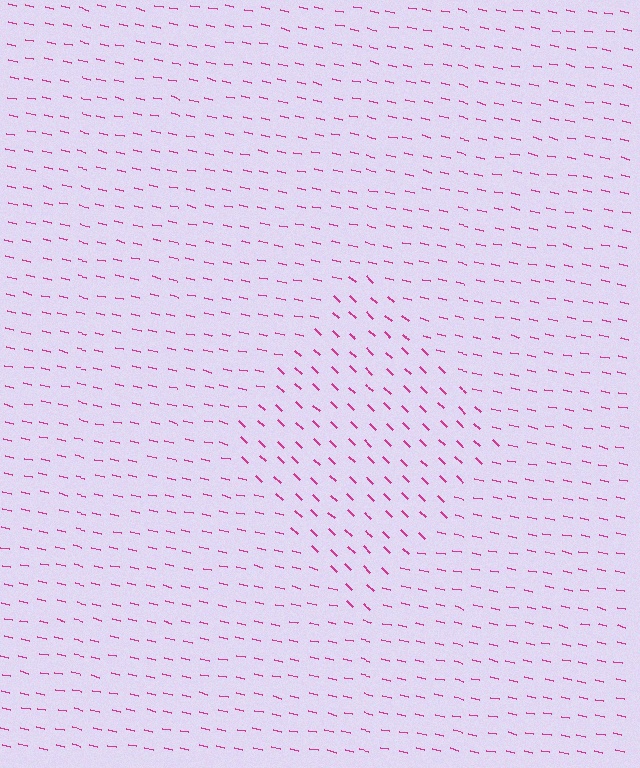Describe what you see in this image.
The image is filled with small magenta line segments. A diamond region in the image has lines oriented differently from the surrounding lines, creating a visible texture boundary.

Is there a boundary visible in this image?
Yes, there is a texture boundary formed by a change in line orientation.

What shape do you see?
I see a diamond.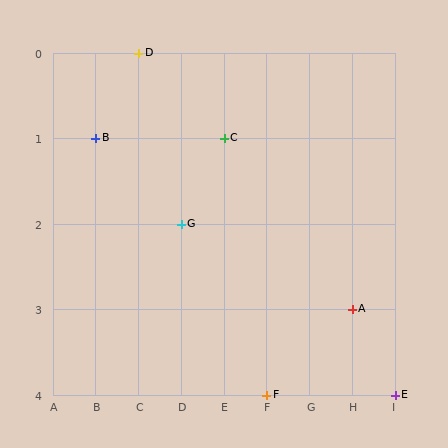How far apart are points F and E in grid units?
Points F and E are 3 columns apart.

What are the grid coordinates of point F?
Point F is at grid coordinates (F, 4).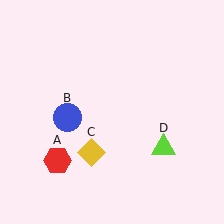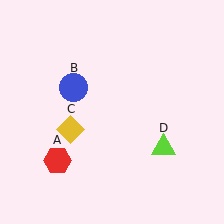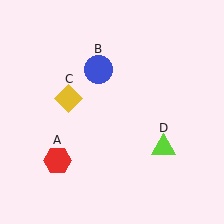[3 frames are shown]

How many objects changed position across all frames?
2 objects changed position: blue circle (object B), yellow diamond (object C).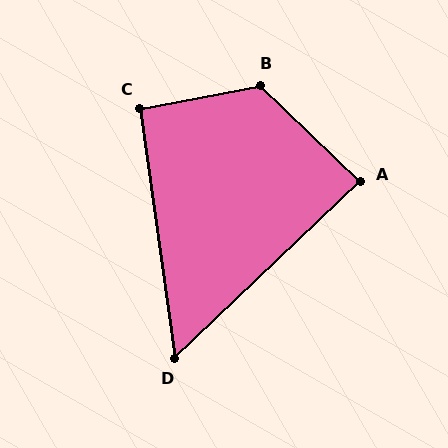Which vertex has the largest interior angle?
B, at approximately 126 degrees.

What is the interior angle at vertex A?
Approximately 87 degrees (approximately right).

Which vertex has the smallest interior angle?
D, at approximately 54 degrees.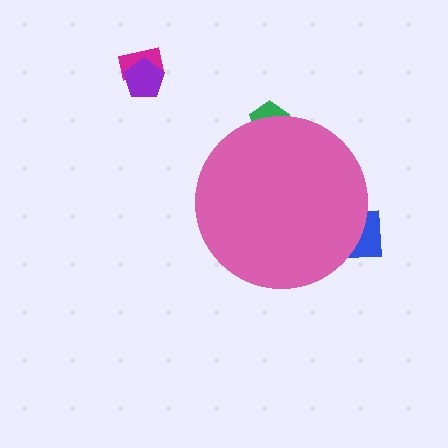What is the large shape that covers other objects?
A pink circle.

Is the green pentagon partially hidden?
Yes, the green pentagon is partially hidden behind the pink circle.